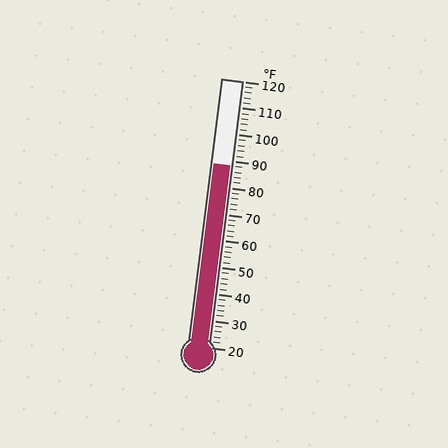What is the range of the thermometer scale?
The thermometer scale ranges from 20°F to 120°F.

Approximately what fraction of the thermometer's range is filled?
The thermometer is filled to approximately 70% of its range.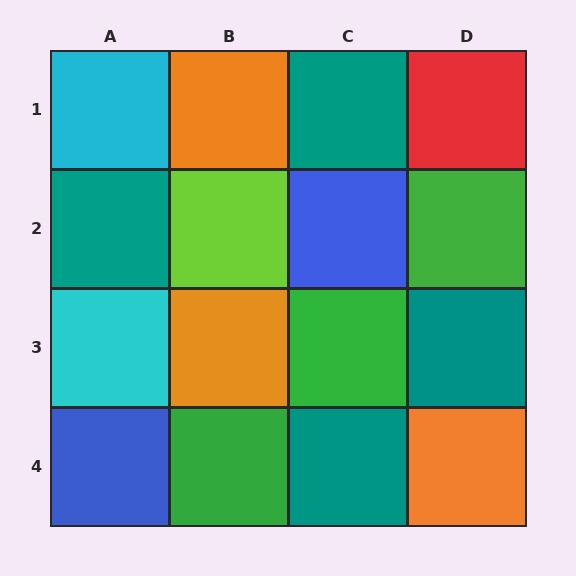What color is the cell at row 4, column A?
Blue.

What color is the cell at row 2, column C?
Blue.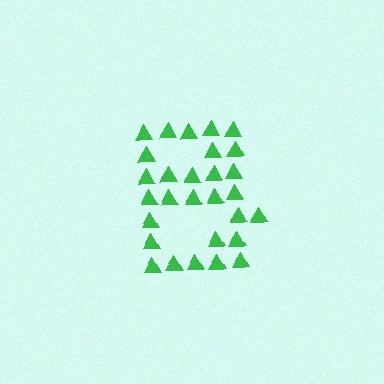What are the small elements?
The small elements are triangles.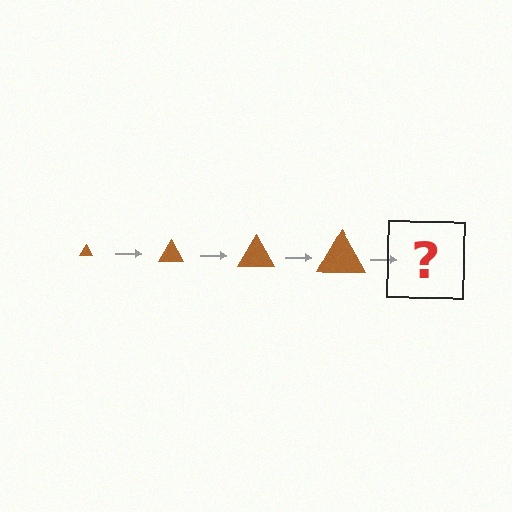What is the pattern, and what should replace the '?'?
The pattern is that the triangle gets progressively larger each step. The '?' should be a brown triangle, larger than the previous one.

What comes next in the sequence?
The next element should be a brown triangle, larger than the previous one.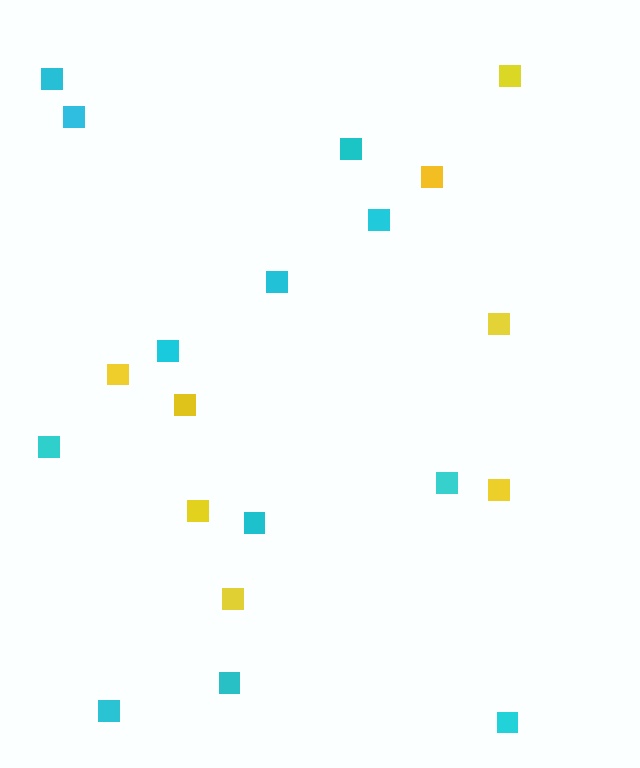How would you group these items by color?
There are 2 groups: one group of yellow squares (8) and one group of cyan squares (12).